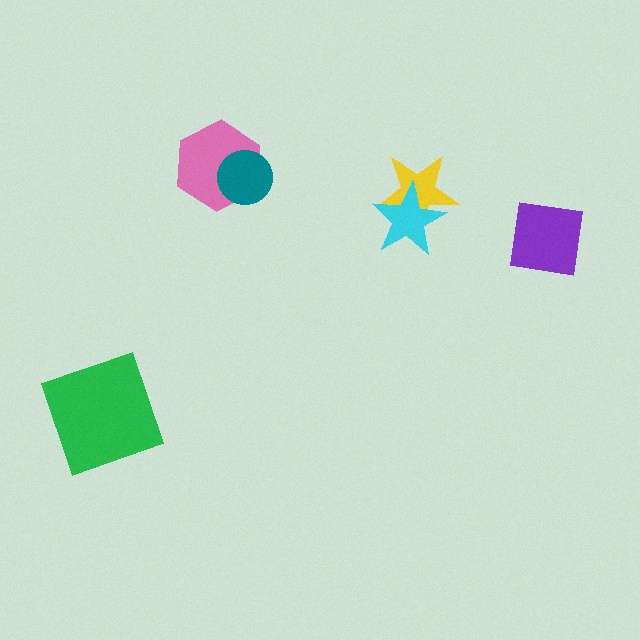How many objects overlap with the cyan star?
1 object overlaps with the cyan star.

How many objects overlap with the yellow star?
1 object overlaps with the yellow star.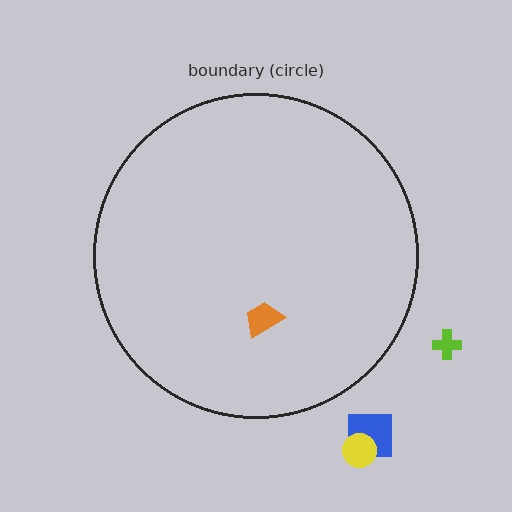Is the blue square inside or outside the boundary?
Outside.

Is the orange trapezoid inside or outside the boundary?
Inside.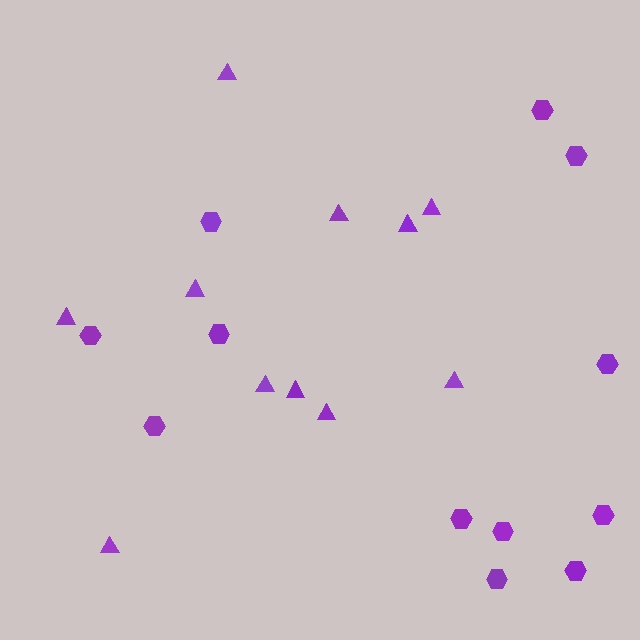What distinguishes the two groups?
There are 2 groups: one group of triangles (11) and one group of hexagons (12).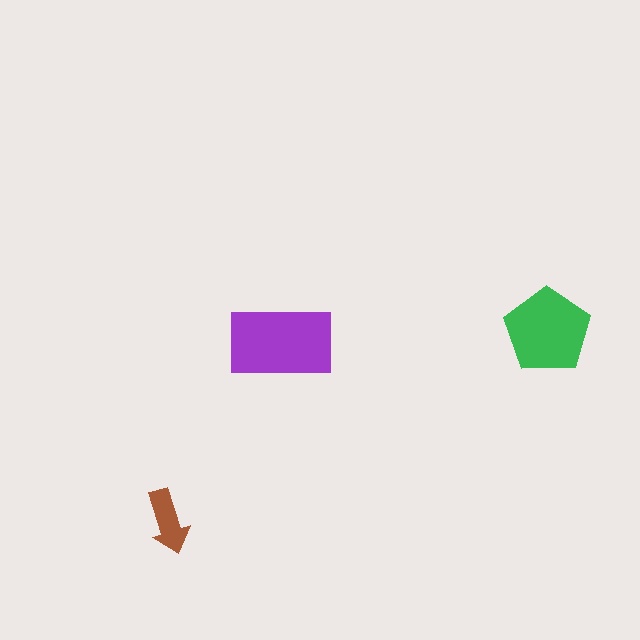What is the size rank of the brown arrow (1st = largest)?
3rd.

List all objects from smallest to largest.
The brown arrow, the green pentagon, the purple rectangle.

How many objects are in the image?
There are 3 objects in the image.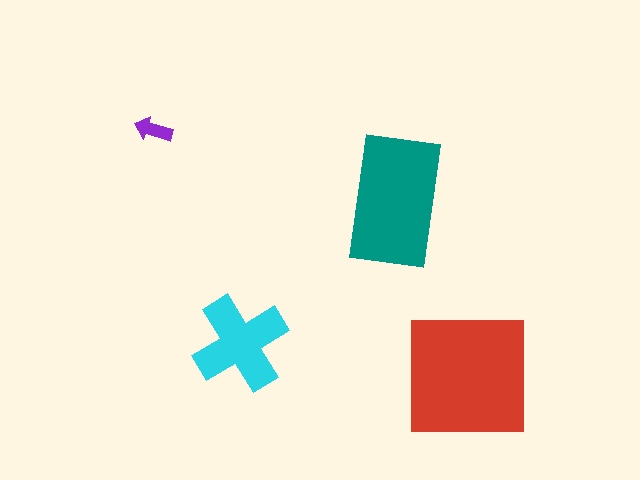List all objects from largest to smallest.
The red square, the teal rectangle, the cyan cross, the purple arrow.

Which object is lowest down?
The red square is bottommost.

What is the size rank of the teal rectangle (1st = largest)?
2nd.